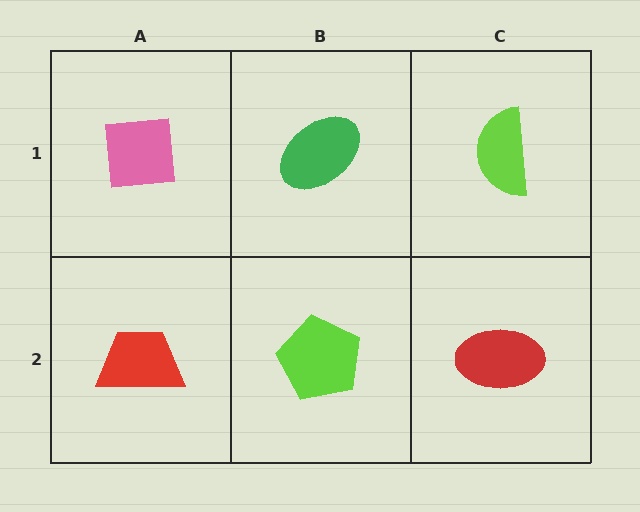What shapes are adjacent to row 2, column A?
A pink square (row 1, column A), a lime pentagon (row 2, column B).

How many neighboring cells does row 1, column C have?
2.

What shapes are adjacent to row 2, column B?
A green ellipse (row 1, column B), a red trapezoid (row 2, column A), a red ellipse (row 2, column C).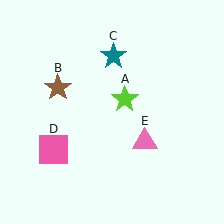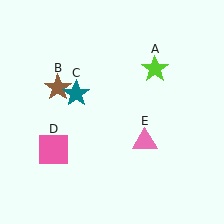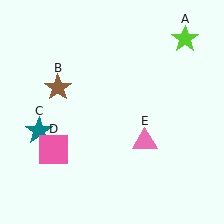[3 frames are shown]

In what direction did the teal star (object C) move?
The teal star (object C) moved down and to the left.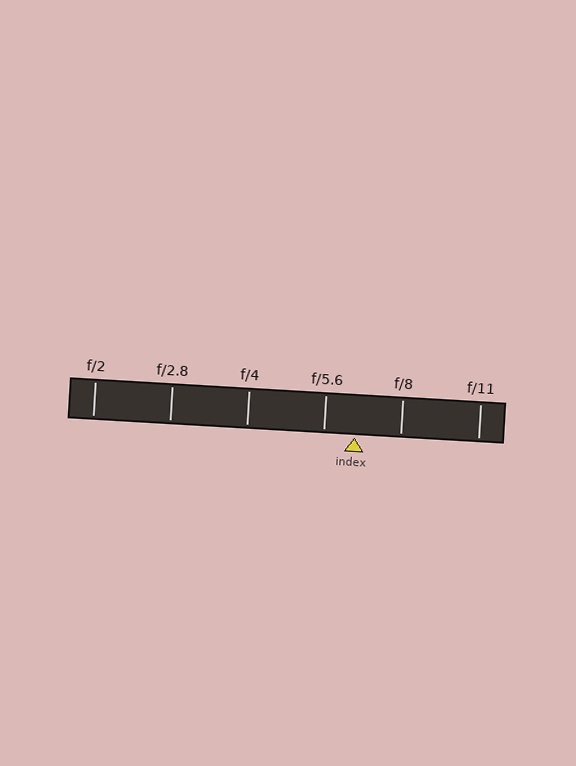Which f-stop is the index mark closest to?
The index mark is closest to f/5.6.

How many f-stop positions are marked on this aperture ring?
There are 6 f-stop positions marked.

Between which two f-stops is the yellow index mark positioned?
The index mark is between f/5.6 and f/8.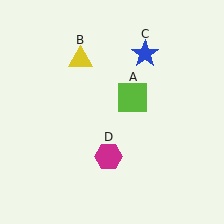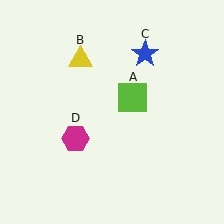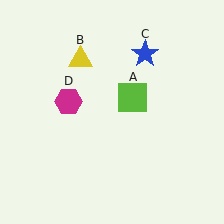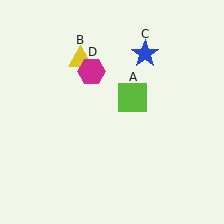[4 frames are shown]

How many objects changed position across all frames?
1 object changed position: magenta hexagon (object D).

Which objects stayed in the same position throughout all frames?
Lime square (object A) and yellow triangle (object B) and blue star (object C) remained stationary.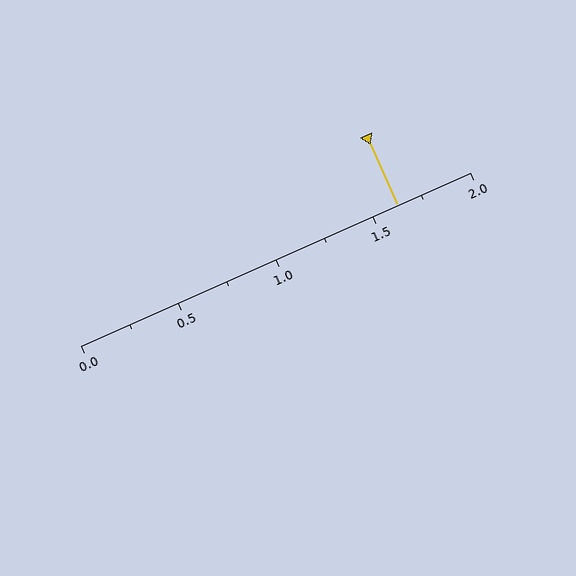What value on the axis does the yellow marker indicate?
The marker indicates approximately 1.62.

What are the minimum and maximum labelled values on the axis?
The axis runs from 0.0 to 2.0.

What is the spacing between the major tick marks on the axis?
The major ticks are spaced 0.5 apart.